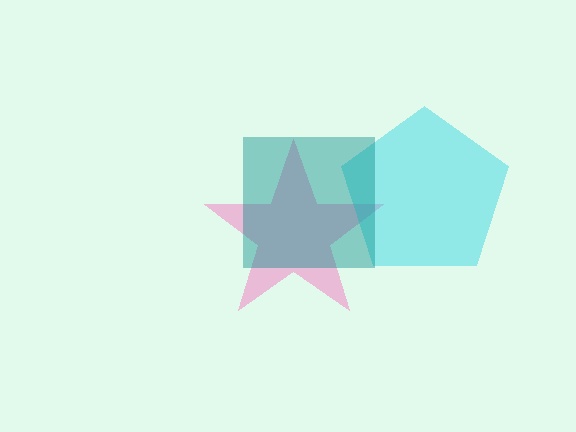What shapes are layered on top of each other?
The layered shapes are: a pink star, a cyan pentagon, a teal square.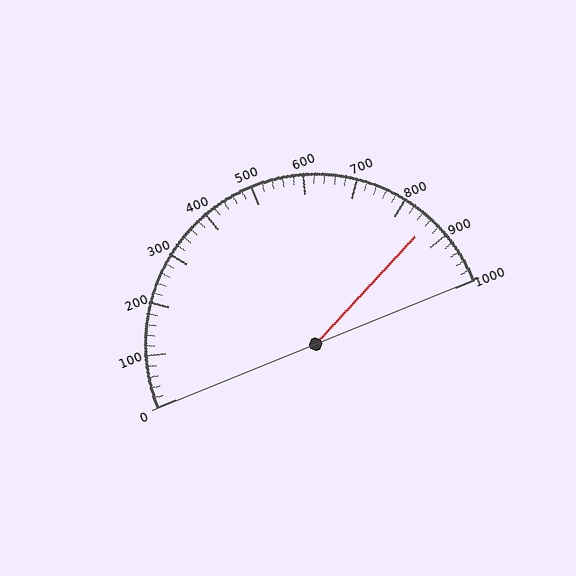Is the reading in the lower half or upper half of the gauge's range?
The reading is in the upper half of the range (0 to 1000).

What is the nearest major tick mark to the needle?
The nearest major tick mark is 900.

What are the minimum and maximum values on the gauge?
The gauge ranges from 0 to 1000.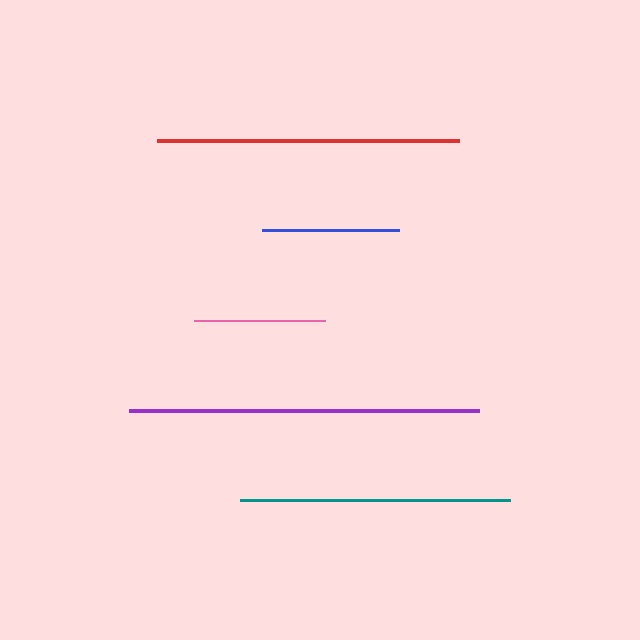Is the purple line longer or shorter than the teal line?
The purple line is longer than the teal line.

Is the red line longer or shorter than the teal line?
The red line is longer than the teal line.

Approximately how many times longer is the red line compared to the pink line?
The red line is approximately 2.3 times the length of the pink line.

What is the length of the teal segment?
The teal segment is approximately 270 pixels long.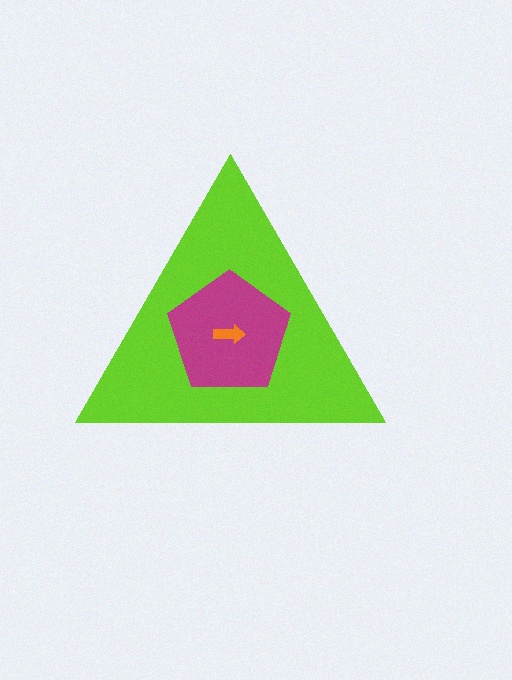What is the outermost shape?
The lime triangle.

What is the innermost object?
The orange arrow.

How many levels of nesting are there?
3.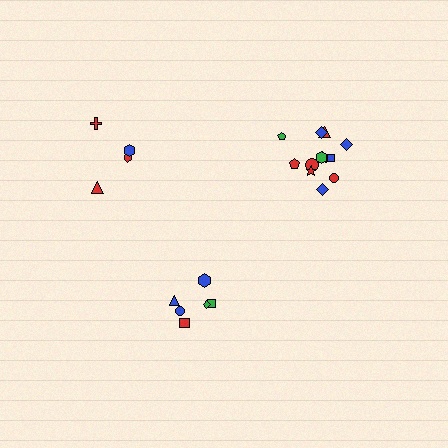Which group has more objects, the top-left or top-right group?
The top-right group.